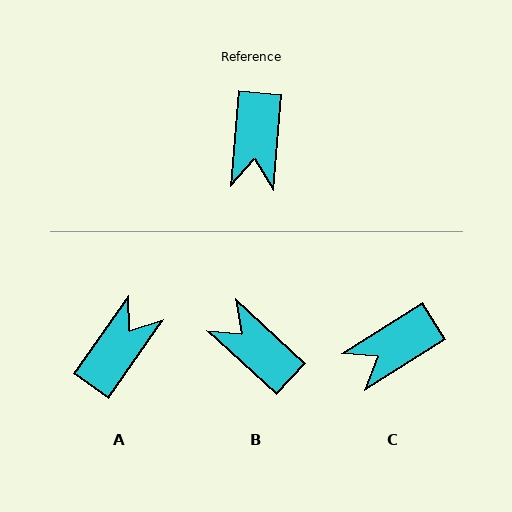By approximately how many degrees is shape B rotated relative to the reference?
Approximately 127 degrees clockwise.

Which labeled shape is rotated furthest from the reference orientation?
A, about 150 degrees away.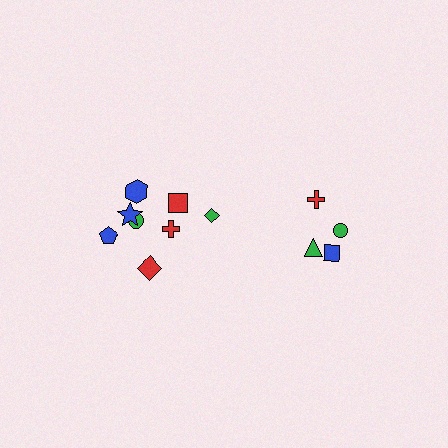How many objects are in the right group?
There are 4 objects.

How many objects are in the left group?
There are 8 objects.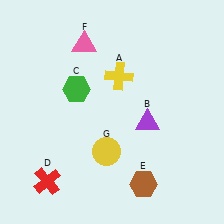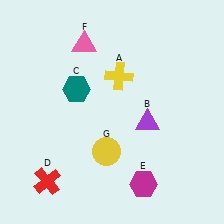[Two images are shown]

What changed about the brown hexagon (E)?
In Image 1, E is brown. In Image 2, it changed to magenta.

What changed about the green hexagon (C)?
In Image 1, C is green. In Image 2, it changed to teal.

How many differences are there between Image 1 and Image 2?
There are 2 differences between the two images.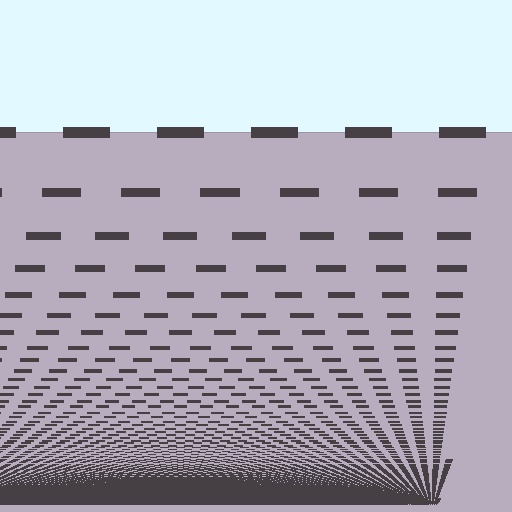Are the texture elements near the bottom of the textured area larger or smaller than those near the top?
Smaller. The gradient is inverted — elements near the bottom are smaller and denser.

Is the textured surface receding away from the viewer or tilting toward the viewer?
The surface appears to tilt toward the viewer. Texture elements get larger and sparser toward the top.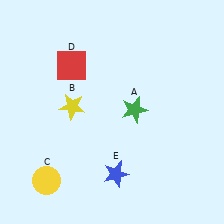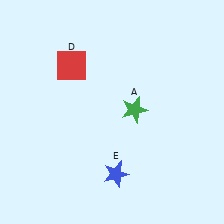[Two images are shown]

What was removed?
The yellow circle (C), the yellow star (B) were removed in Image 2.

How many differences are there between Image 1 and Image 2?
There are 2 differences between the two images.